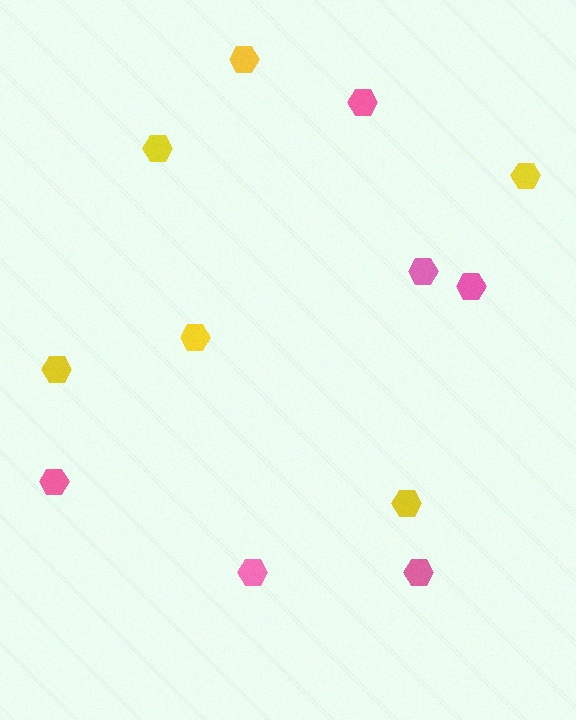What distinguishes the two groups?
There are 2 groups: one group of yellow hexagons (6) and one group of pink hexagons (6).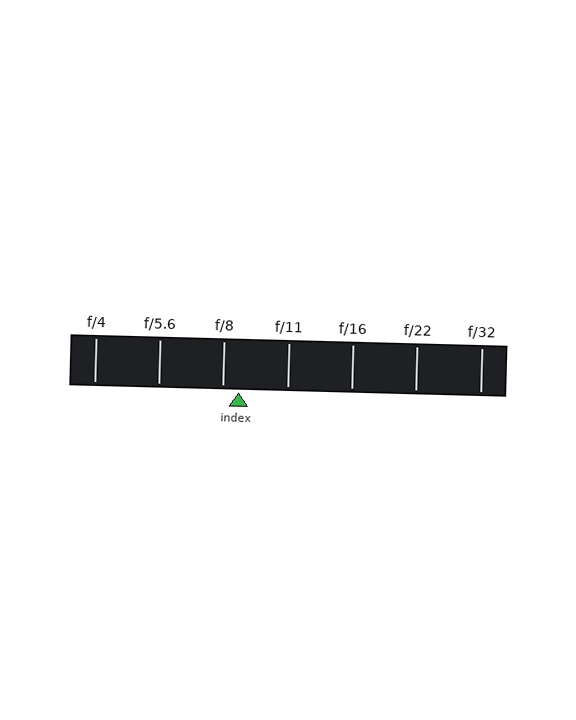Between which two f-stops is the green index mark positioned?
The index mark is between f/8 and f/11.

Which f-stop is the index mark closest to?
The index mark is closest to f/8.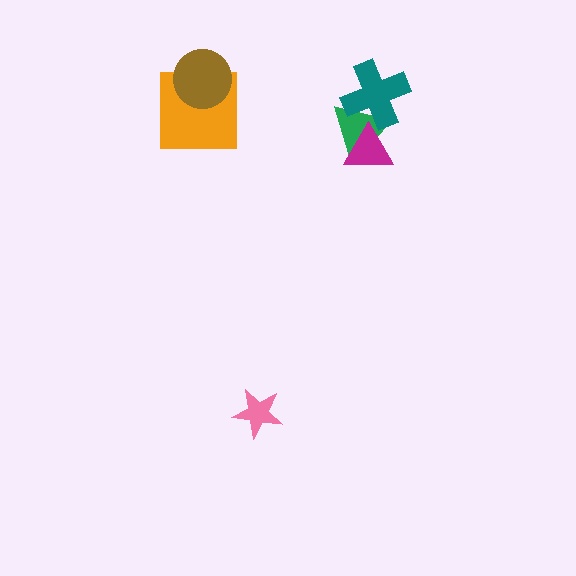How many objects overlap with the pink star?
0 objects overlap with the pink star.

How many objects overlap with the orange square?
1 object overlaps with the orange square.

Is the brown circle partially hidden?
No, no other shape covers it.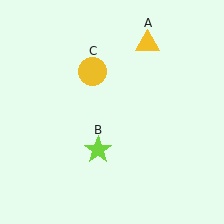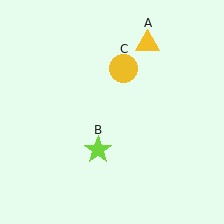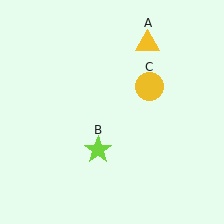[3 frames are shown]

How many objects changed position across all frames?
1 object changed position: yellow circle (object C).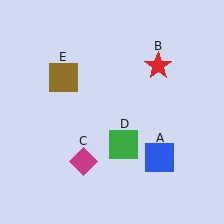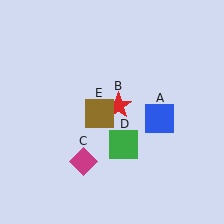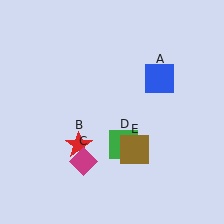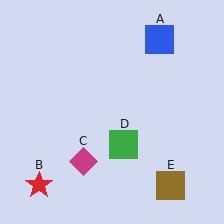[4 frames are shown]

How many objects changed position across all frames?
3 objects changed position: blue square (object A), red star (object B), brown square (object E).